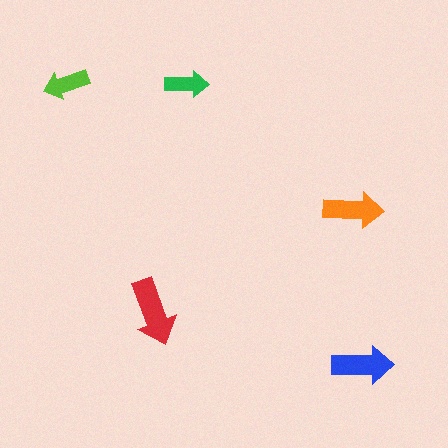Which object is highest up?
The lime arrow is topmost.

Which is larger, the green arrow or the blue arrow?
The blue one.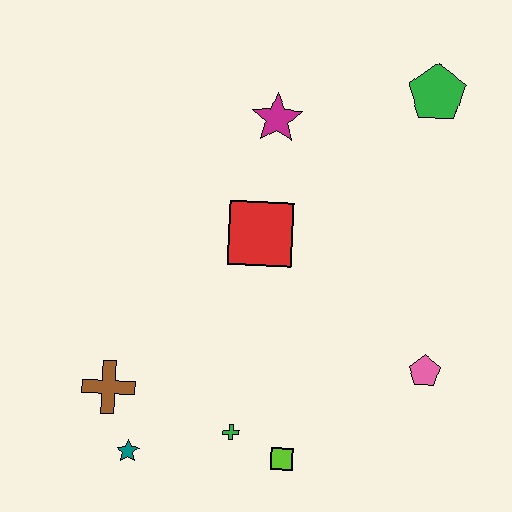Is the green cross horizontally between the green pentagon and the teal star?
Yes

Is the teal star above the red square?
No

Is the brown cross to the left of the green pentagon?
Yes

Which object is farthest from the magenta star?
The teal star is farthest from the magenta star.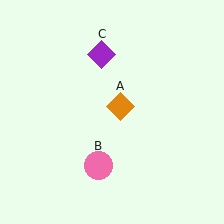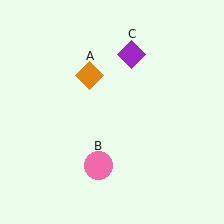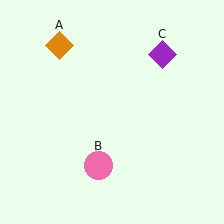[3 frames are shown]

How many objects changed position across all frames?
2 objects changed position: orange diamond (object A), purple diamond (object C).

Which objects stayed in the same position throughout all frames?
Pink circle (object B) remained stationary.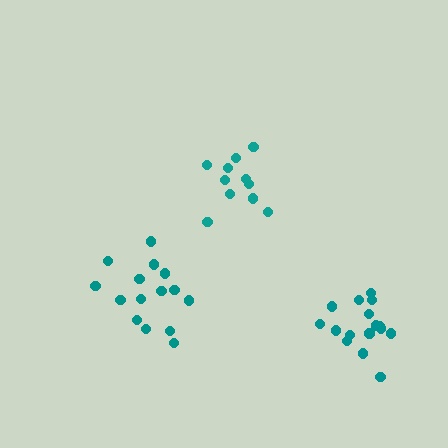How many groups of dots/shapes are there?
There are 3 groups.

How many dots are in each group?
Group 1: 11 dots, Group 2: 15 dots, Group 3: 16 dots (42 total).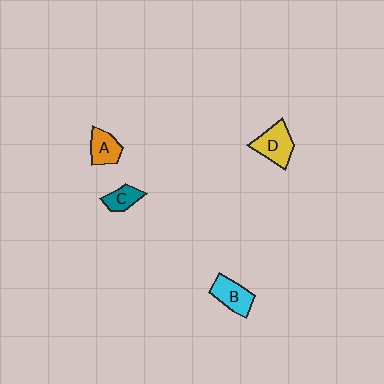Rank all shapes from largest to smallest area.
From largest to smallest: D (yellow), B (cyan), A (orange), C (teal).